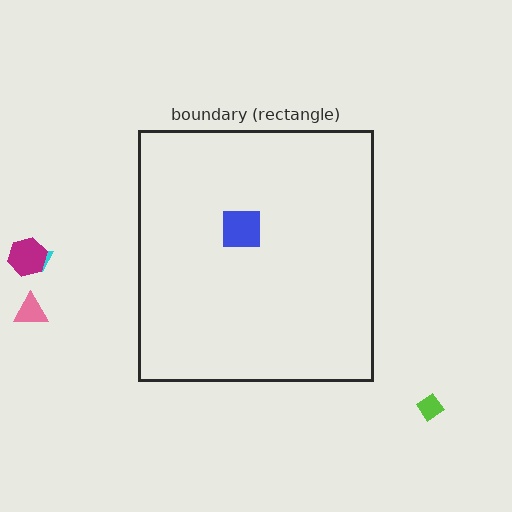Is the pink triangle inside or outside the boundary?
Outside.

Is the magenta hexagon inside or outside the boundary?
Outside.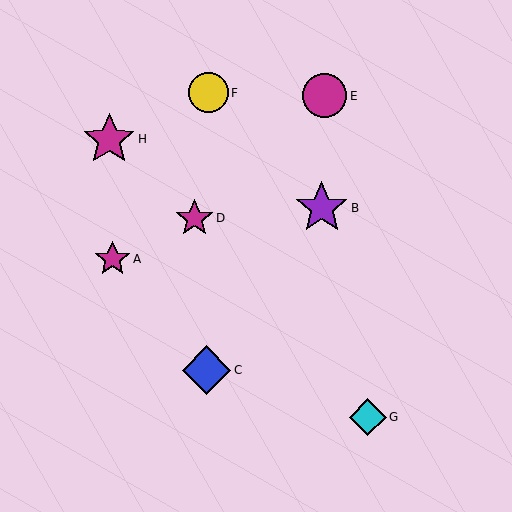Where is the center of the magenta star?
The center of the magenta star is at (109, 139).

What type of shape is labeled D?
Shape D is a magenta star.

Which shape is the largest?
The purple star (labeled B) is the largest.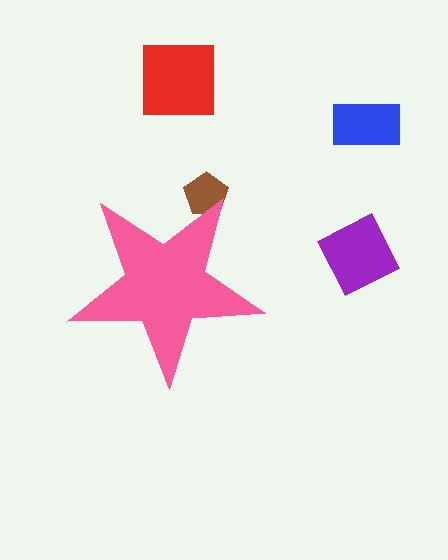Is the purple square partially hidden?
No, the purple square is fully visible.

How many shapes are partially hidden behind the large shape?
1 shape is partially hidden.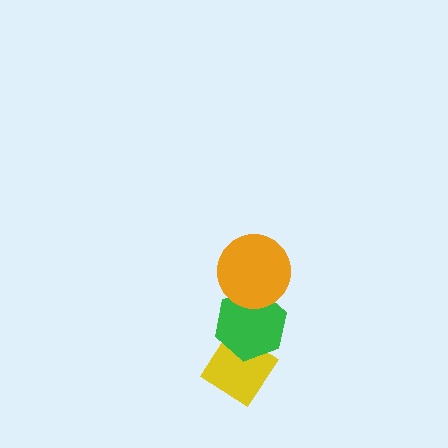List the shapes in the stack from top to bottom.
From top to bottom: the orange circle, the green hexagon, the yellow diamond.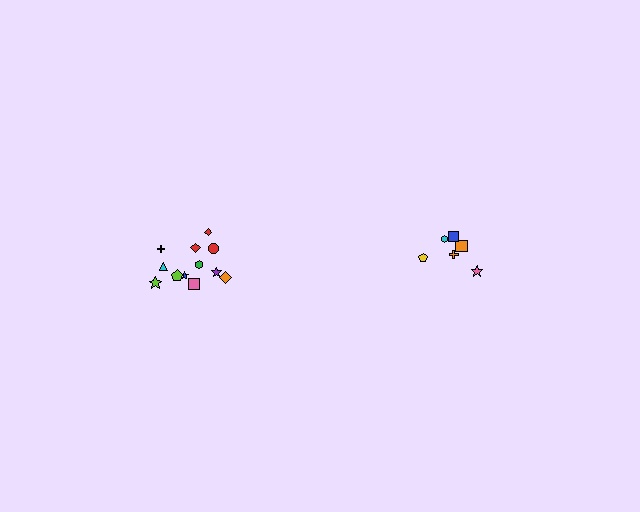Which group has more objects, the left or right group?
The left group.